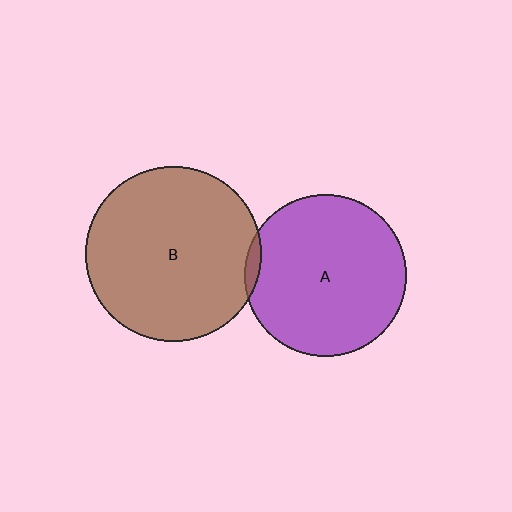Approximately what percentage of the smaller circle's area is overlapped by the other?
Approximately 5%.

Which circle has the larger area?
Circle B (brown).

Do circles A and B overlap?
Yes.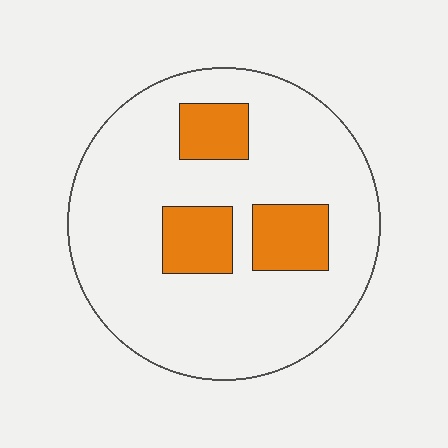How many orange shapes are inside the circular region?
3.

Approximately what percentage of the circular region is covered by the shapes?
Approximately 20%.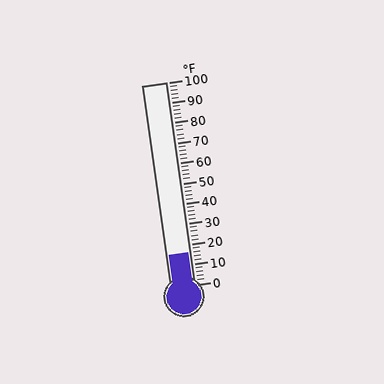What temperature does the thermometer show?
The thermometer shows approximately 16°F.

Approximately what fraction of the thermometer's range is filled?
The thermometer is filled to approximately 15% of its range.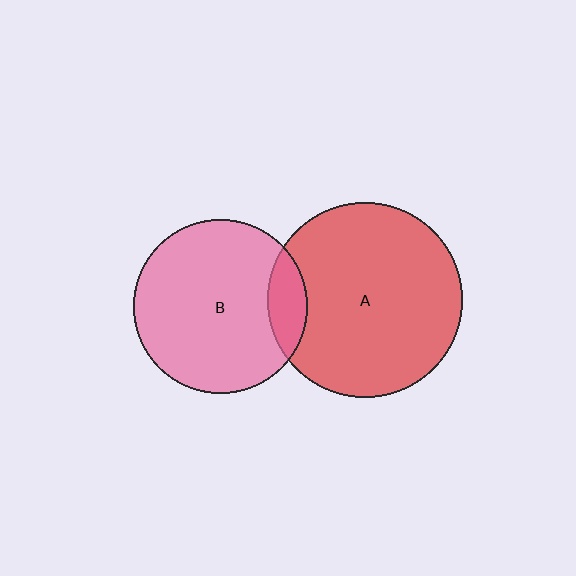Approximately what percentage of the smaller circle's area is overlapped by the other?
Approximately 15%.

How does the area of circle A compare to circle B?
Approximately 1.3 times.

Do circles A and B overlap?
Yes.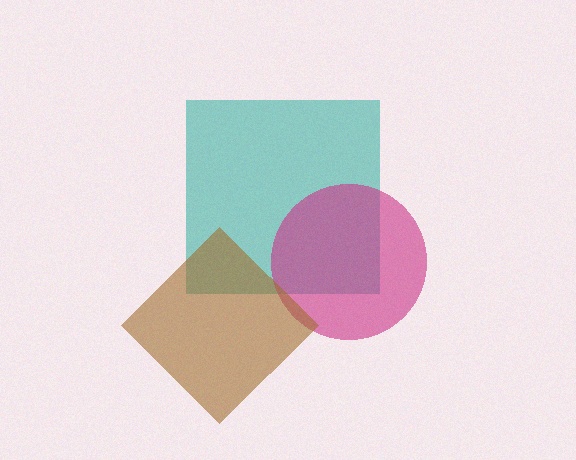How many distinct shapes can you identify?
There are 3 distinct shapes: a teal square, a magenta circle, a brown diamond.